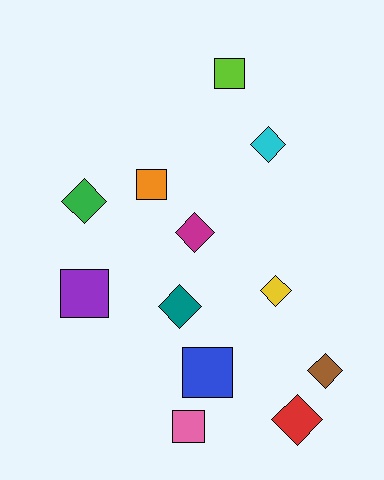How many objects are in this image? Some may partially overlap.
There are 12 objects.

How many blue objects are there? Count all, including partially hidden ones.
There is 1 blue object.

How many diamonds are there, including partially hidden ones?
There are 7 diamonds.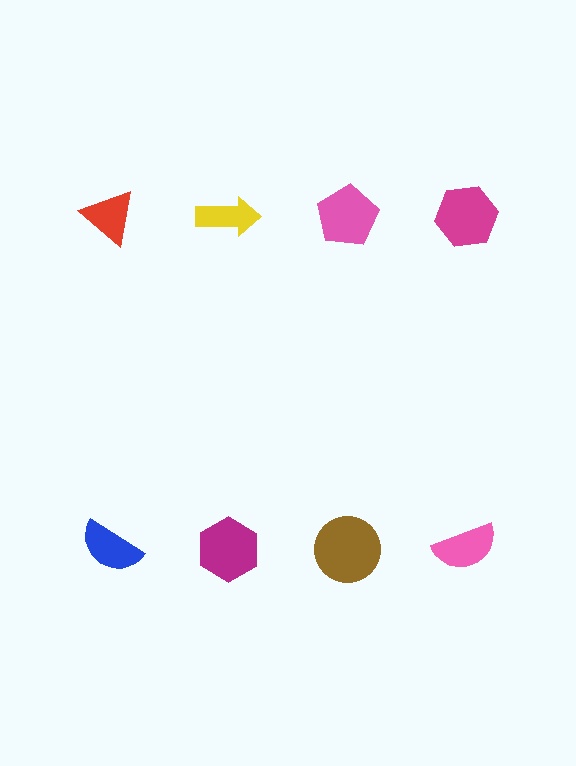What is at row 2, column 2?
A magenta hexagon.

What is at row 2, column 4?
A pink semicircle.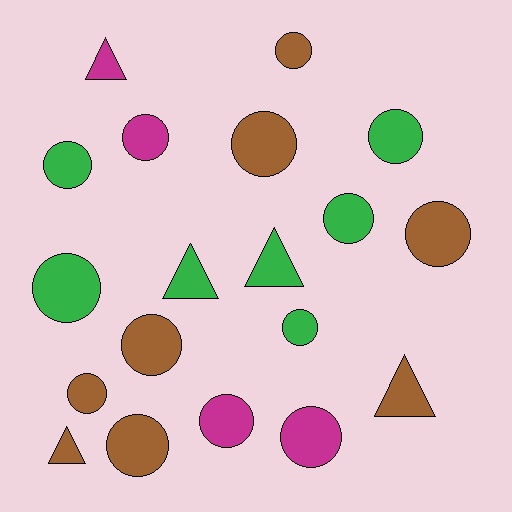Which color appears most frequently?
Brown, with 8 objects.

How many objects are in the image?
There are 19 objects.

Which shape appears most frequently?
Circle, with 14 objects.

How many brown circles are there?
There are 6 brown circles.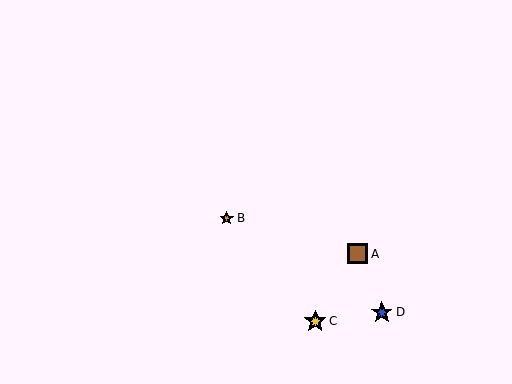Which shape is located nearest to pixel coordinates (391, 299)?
The blue star (labeled D) at (382, 312) is nearest to that location.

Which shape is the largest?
The yellow star (labeled C) is the largest.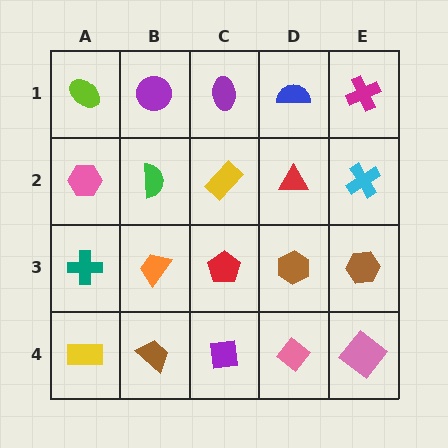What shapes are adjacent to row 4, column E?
A brown hexagon (row 3, column E), a pink diamond (row 4, column D).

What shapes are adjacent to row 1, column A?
A pink hexagon (row 2, column A), a purple circle (row 1, column B).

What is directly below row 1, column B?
A green semicircle.